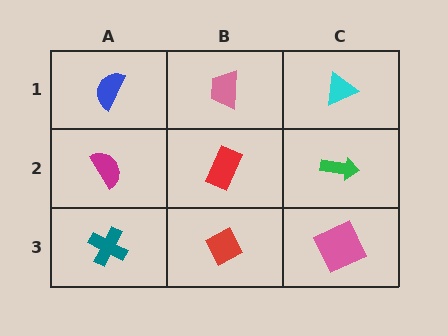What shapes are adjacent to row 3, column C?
A green arrow (row 2, column C), a red diamond (row 3, column B).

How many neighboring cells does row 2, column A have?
3.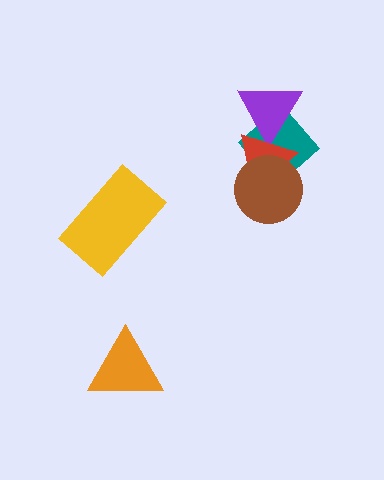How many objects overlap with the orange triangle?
0 objects overlap with the orange triangle.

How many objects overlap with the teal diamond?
3 objects overlap with the teal diamond.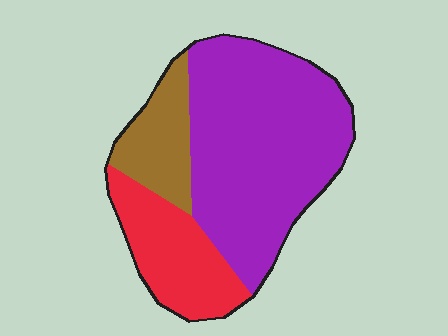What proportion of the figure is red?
Red covers 23% of the figure.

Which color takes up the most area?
Purple, at roughly 60%.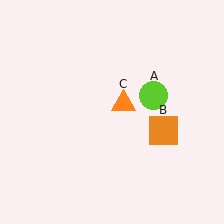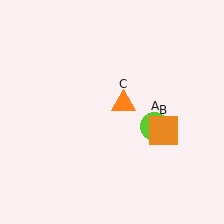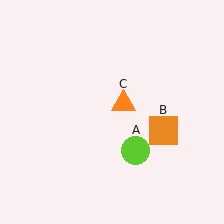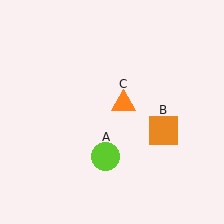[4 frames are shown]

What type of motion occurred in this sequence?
The lime circle (object A) rotated clockwise around the center of the scene.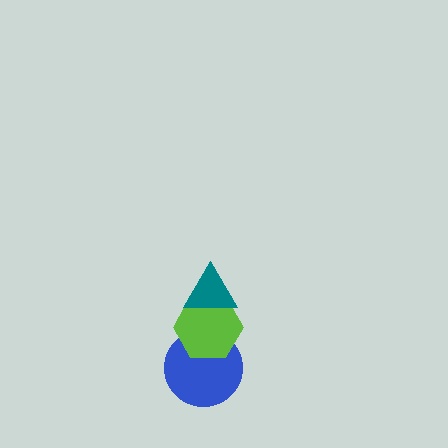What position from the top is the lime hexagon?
The lime hexagon is 2nd from the top.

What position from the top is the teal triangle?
The teal triangle is 1st from the top.